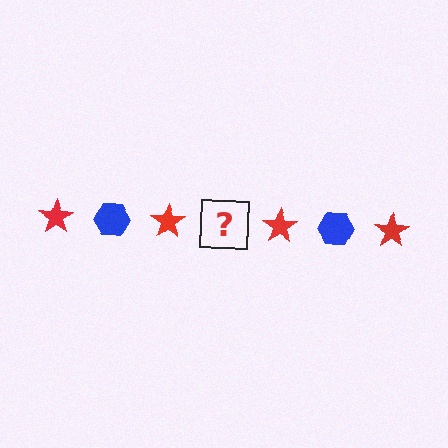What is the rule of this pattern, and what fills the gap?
The rule is that the pattern alternates between red star and blue hexagon. The gap should be filled with a blue hexagon.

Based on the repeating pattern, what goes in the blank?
The blank should be a blue hexagon.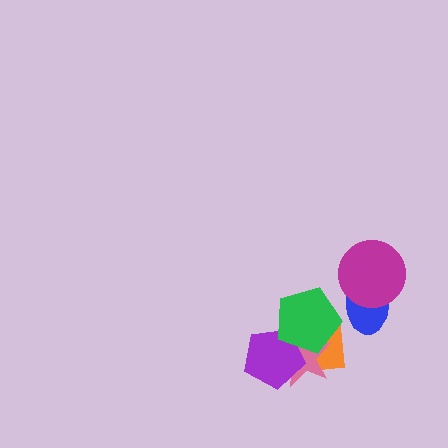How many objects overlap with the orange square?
3 objects overlap with the orange square.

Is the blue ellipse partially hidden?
Yes, it is partially covered by another shape.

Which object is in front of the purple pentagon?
The green pentagon is in front of the purple pentagon.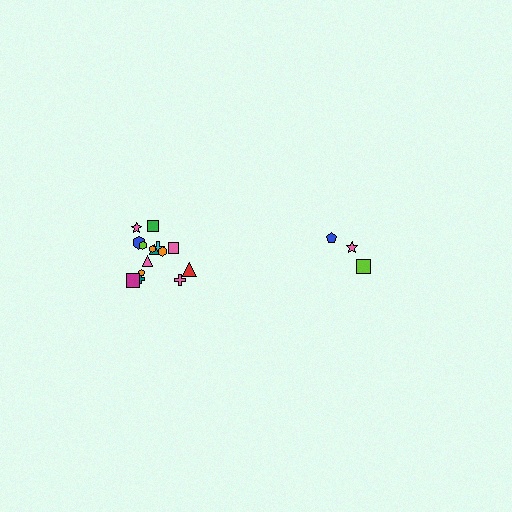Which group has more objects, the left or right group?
The left group.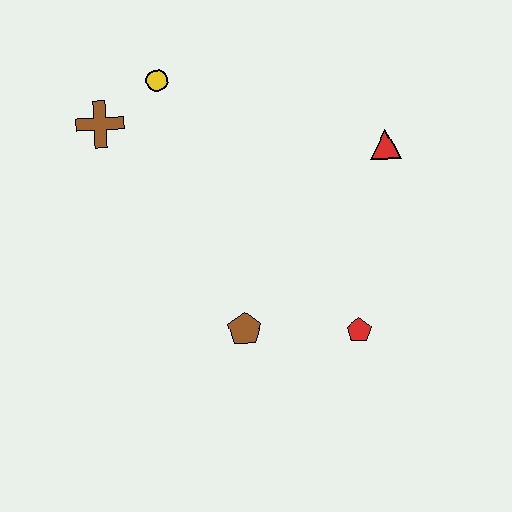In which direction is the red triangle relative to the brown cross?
The red triangle is to the right of the brown cross.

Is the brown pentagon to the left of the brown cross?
No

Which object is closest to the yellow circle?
The brown cross is closest to the yellow circle.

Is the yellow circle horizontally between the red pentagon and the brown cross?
Yes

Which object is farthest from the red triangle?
The brown cross is farthest from the red triangle.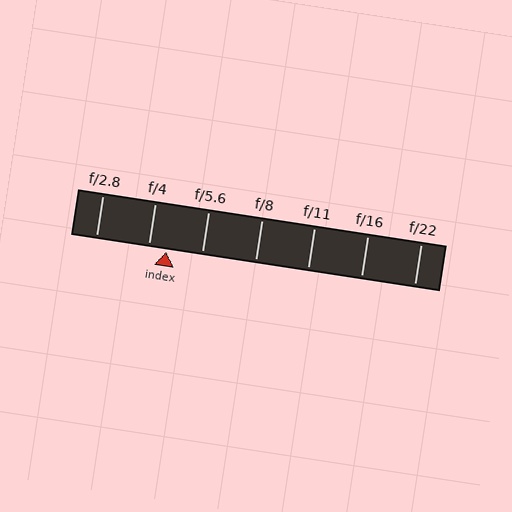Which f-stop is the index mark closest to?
The index mark is closest to f/4.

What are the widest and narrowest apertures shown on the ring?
The widest aperture shown is f/2.8 and the narrowest is f/22.